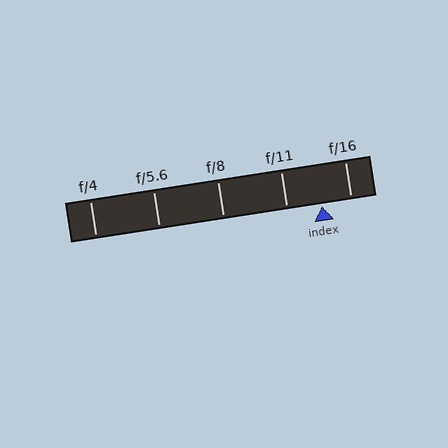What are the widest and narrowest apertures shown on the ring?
The widest aperture shown is f/4 and the narrowest is f/16.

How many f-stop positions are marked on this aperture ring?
There are 5 f-stop positions marked.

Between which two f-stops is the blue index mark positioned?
The index mark is between f/11 and f/16.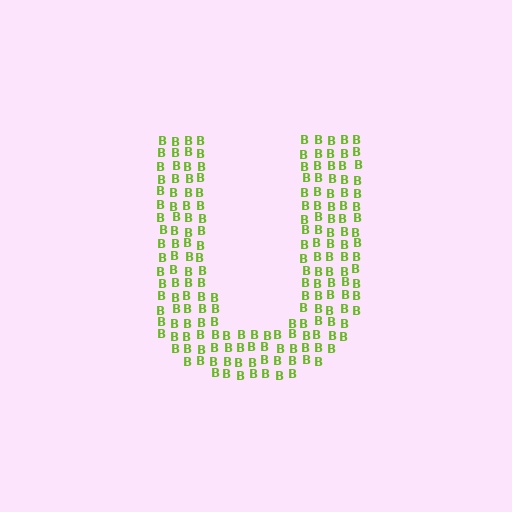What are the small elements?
The small elements are letter B's.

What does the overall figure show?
The overall figure shows the letter U.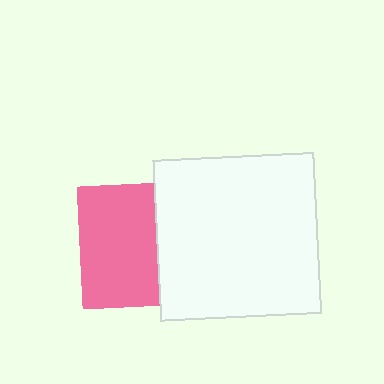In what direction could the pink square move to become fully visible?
The pink square could move left. That would shift it out from behind the white square entirely.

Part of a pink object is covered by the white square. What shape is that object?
It is a square.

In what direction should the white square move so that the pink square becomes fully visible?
The white square should move right. That is the shortest direction to clear the overlap and leave the pink square fully visible.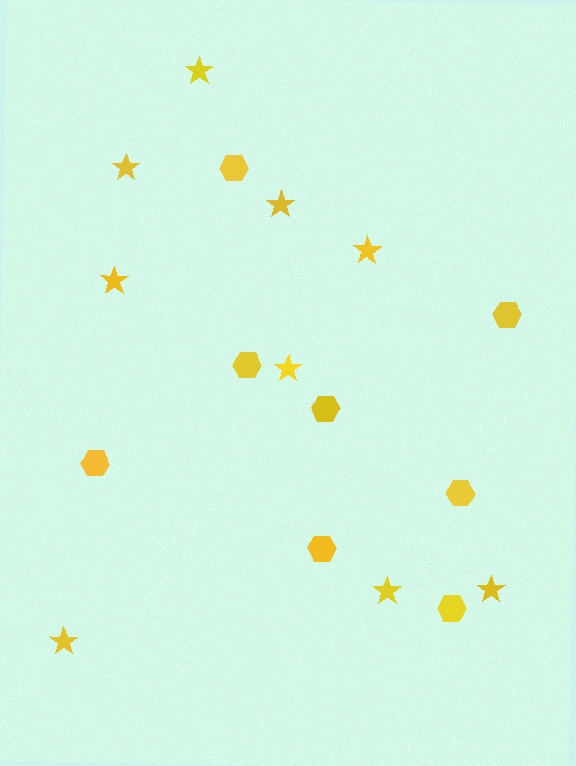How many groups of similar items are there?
There are 2 groups: one group of hexagons (8) and one group of stars (9).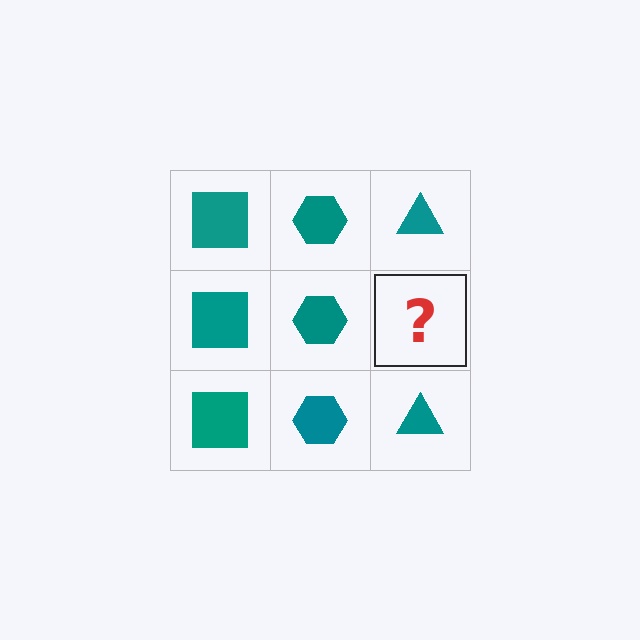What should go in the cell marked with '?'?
The missing cell should contain a teal triangle.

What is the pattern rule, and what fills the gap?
The rule is that each column has a consistent shape. The gap should be filled with a teal triangle.